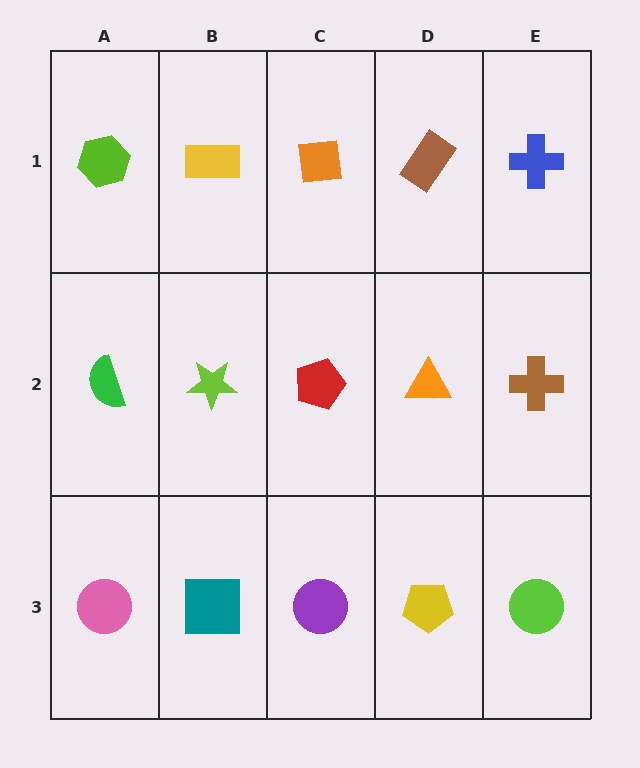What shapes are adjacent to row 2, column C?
An orange square (row 1, column C), a purple circle (row 3, column C), a lime star (row 2, column B), an orange triangle (row 2, column D).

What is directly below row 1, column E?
A brown cross.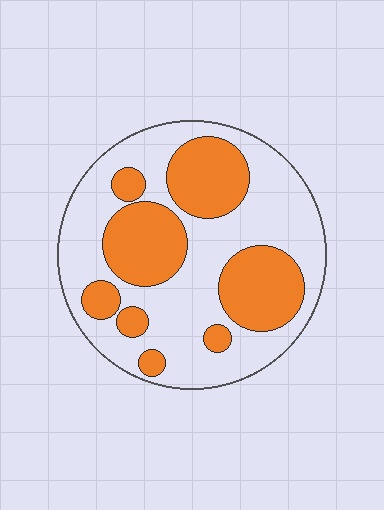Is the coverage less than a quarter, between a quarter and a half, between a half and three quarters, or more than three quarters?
Between a quarter and a half.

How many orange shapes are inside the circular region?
8.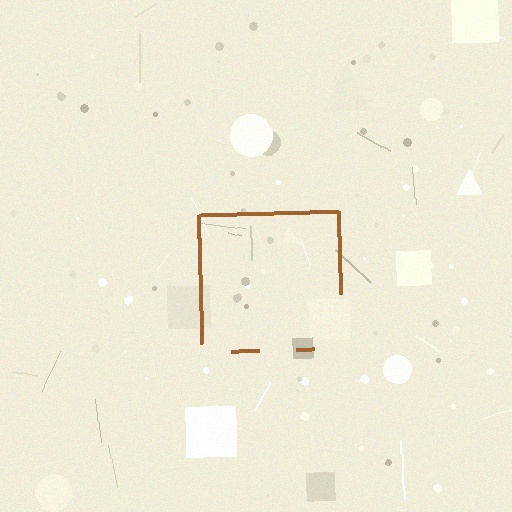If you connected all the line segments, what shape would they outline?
They would outline a square.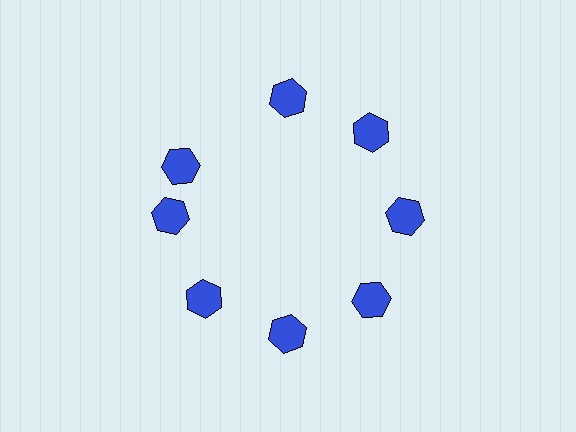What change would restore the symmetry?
The symmetry would be restored by rotating it back into even spacing with its neighbors so that all 8 hexagons sit at equal angles and equal distance from the center.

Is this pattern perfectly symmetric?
No. The 8 blue hexagons are arranged in a ring, but one element near the 10 o'clock position is rotated out of alignment along the ring, breaking the 8-fold rotational symmetry.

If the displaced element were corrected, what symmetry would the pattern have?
It would have 8-fold rotational symmetry — the pattern would map onto itself every 45 degrees.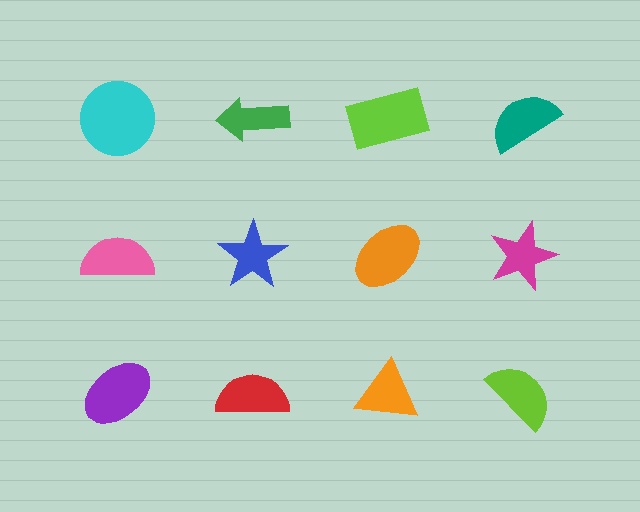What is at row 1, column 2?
A green arrow.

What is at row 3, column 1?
A purple ellipse.